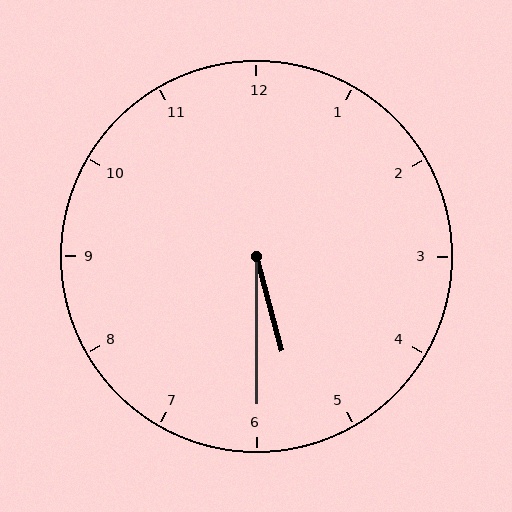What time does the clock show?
5:30.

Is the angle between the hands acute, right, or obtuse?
It is acute.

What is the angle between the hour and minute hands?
Approximately 15 degrees.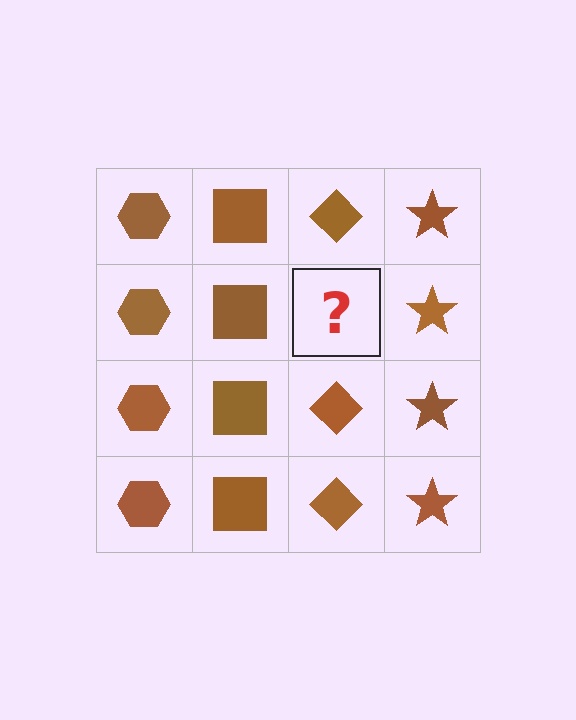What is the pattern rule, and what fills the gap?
The rule is that each column has a consistent shape. The gap should be filled with a brown diamond.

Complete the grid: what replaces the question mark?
The question mark should be replaced with a brown diamond.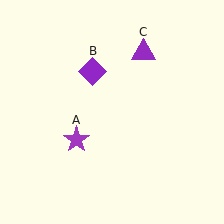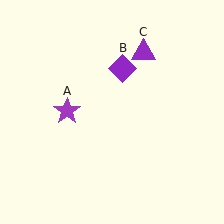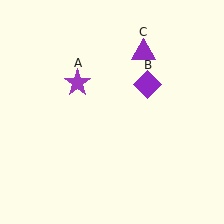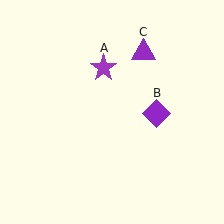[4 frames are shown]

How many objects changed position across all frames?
2 objects changed position: purple star (object A), purple diamond (object B).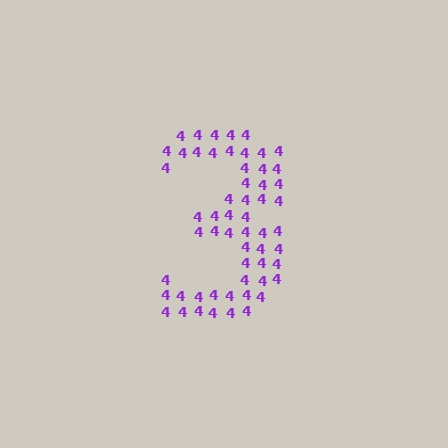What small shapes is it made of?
It is made of small digit 4's.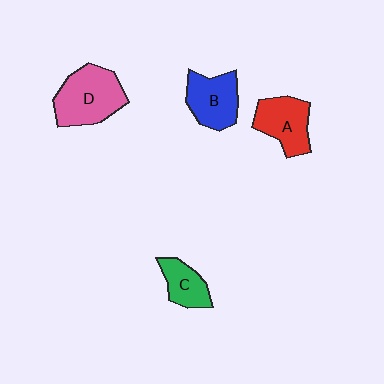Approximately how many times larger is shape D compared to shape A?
Approximately 1.3 times.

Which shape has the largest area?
Shape D (pink).